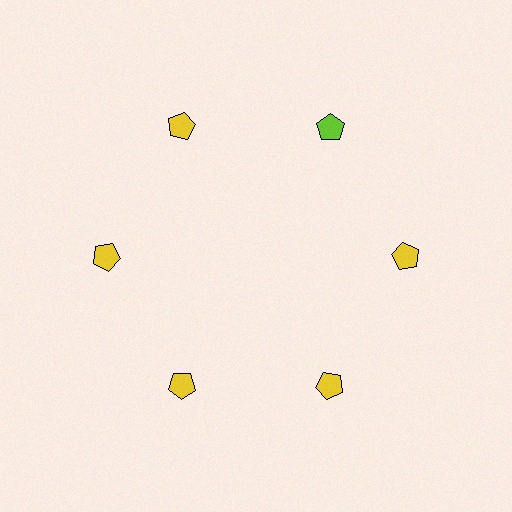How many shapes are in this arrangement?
There are 6 shapes arranged in a ring pattern.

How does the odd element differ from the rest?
It has a different color: lime instead of yellow.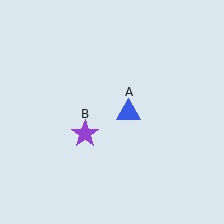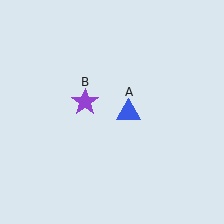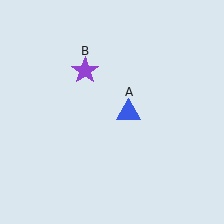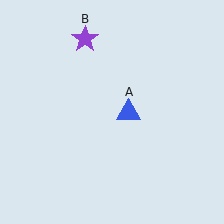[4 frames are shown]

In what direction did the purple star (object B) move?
The purple star (object B) moved up.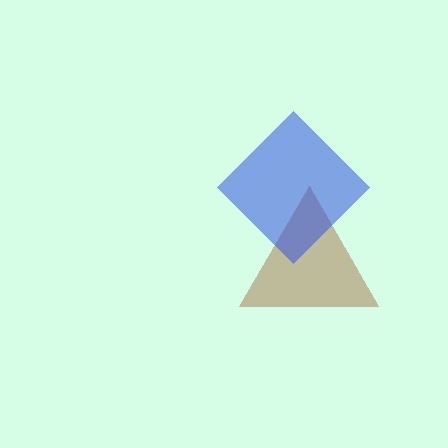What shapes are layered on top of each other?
The layered shapes are: a brown triangle, a blue diamond.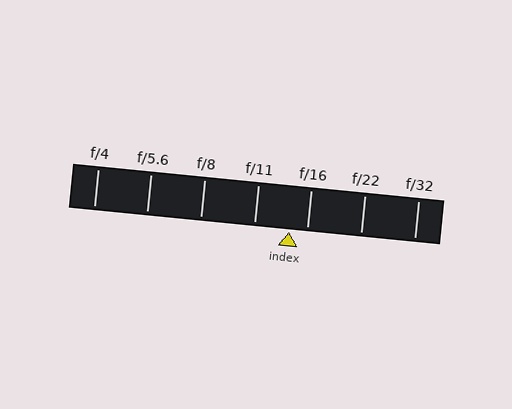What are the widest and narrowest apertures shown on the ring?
The widest aperture shown is f/4 and the narrowest is f/32.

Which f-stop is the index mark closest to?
The index mark is closest to f/16.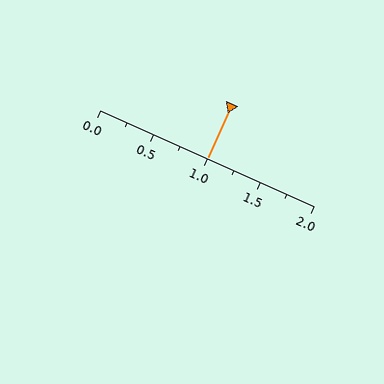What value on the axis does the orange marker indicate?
The marker indicates approximately 1.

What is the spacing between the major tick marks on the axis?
The major ticks are spaced 0.5 apart.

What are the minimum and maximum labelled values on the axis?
The axis runs from 0.0 to 2.0.